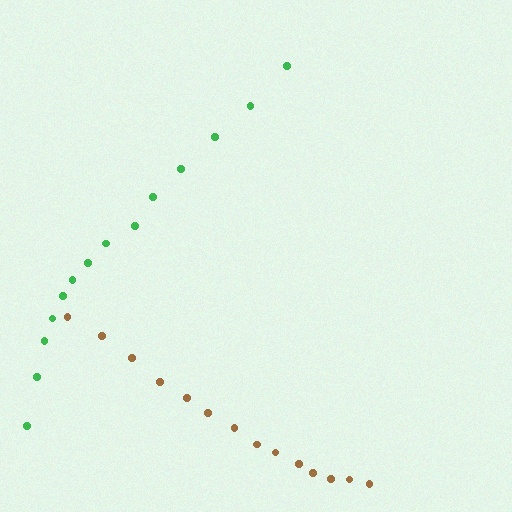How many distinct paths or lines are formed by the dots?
There are 2 distinct paths.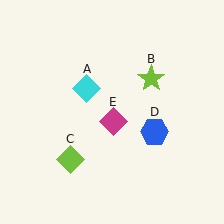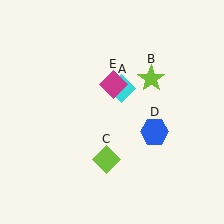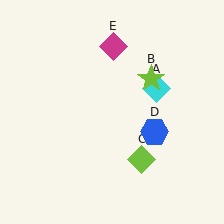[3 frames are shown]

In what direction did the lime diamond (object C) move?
The lime diamond (object C) moved right.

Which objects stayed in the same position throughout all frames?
Lime star (object B) and blue hexagon (object D) remained stationary.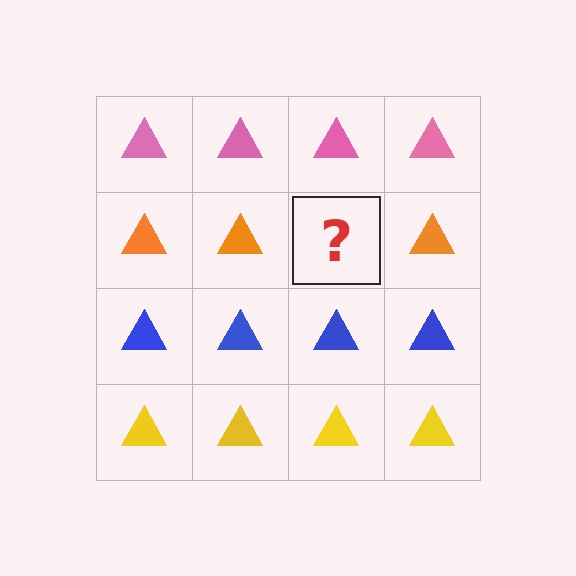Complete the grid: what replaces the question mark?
The question mark should be replaced with an orange triangle.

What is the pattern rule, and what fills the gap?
The rule is that each row has a consistent color. The gap should be filled with an orange triangle.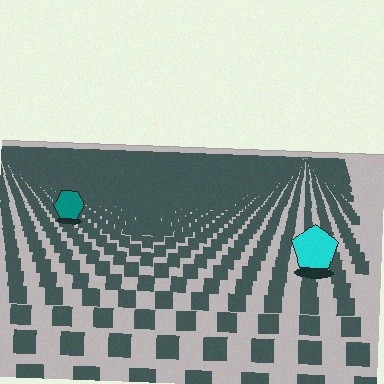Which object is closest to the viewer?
The cyan pentagon is closest. The texture marks near it are larger and more spread out.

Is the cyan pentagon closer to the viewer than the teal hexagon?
Yes. The cyan pentagon is closer — you can tell from the texture gradient: the ground texture is coarser near it.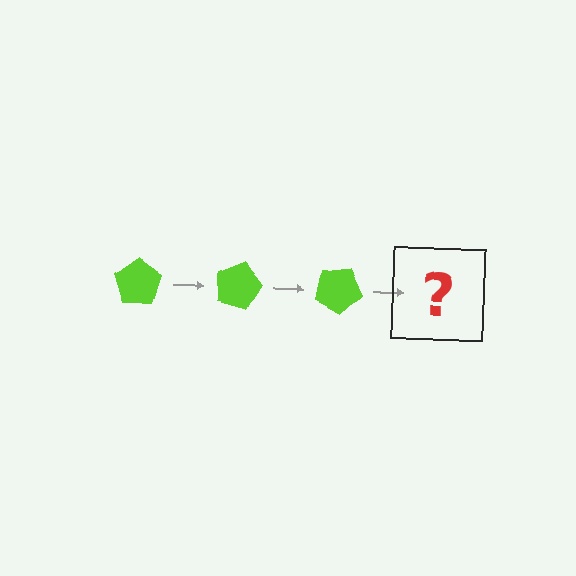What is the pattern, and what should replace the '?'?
The pattern is that the pentagon rotates 15 degrees each step. The '?' should be a lime pentagon rotated 45 degrees.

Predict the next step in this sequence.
The next step is a lime pentagon rotated 45 degrees.